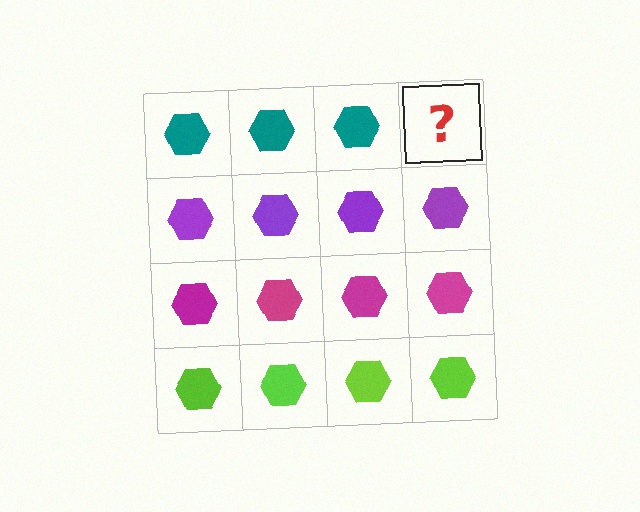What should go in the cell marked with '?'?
The missing cell should contain a teal hexagon.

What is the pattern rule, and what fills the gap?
The rule is that each row has a consistent color. The gap should be filled with a teal hexagon.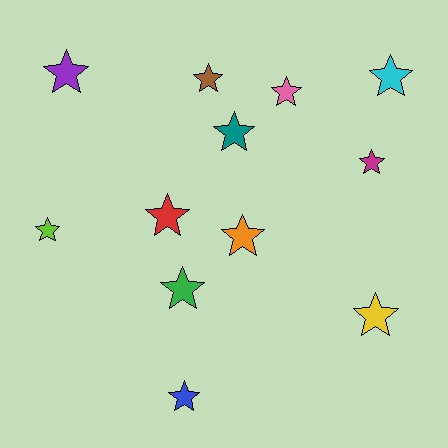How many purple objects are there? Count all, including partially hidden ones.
There is 1 purple object.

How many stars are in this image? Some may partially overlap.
There are 12 stars.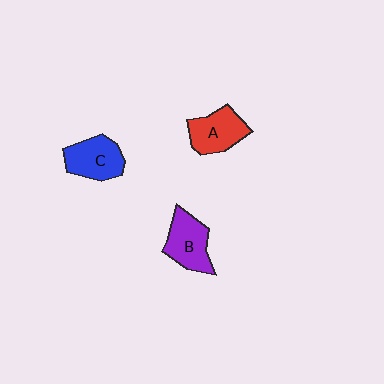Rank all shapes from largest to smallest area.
From largest to smallest: B (purple), C (blue), A (red).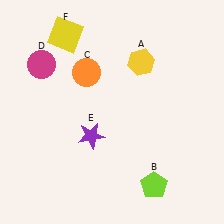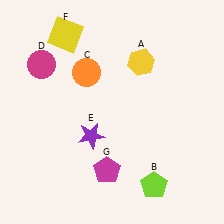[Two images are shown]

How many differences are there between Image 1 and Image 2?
There is 1 difference between the two images.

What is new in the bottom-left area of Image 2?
A magenta pentagon (G) was added in the bottom-left area of Image 2.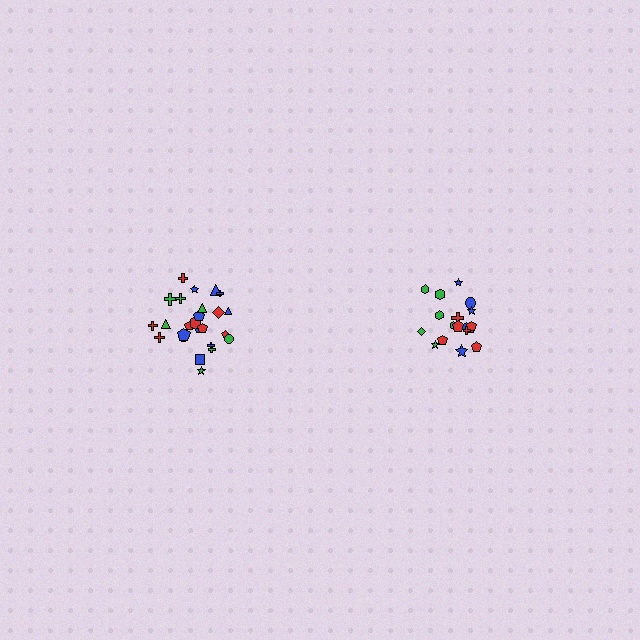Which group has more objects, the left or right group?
The left group.